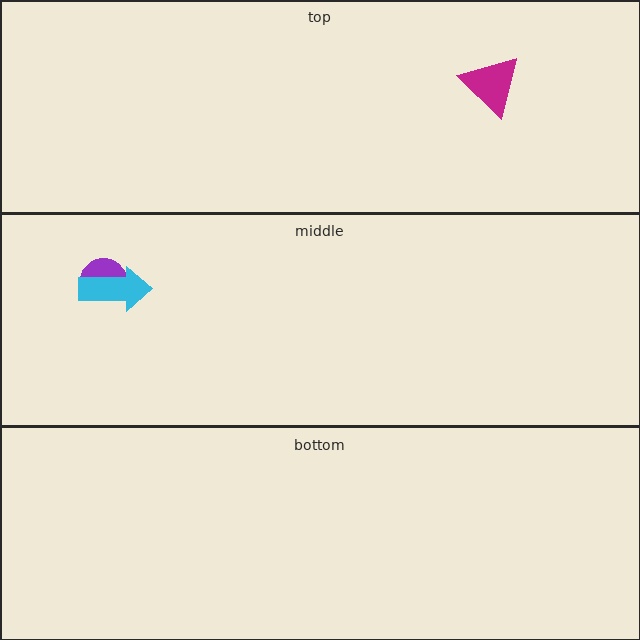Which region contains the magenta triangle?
The top region.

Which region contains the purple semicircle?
The middle region.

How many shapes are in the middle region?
2.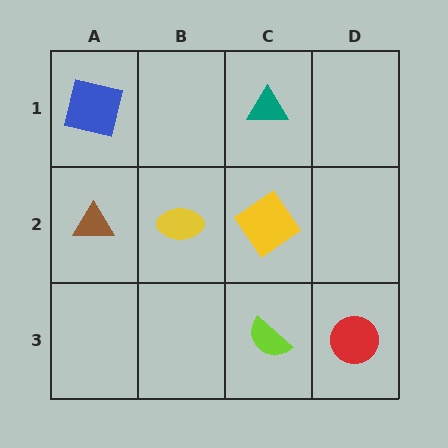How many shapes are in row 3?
2 shapes.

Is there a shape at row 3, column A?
No, that cell is empty.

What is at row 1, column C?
A teal triangle.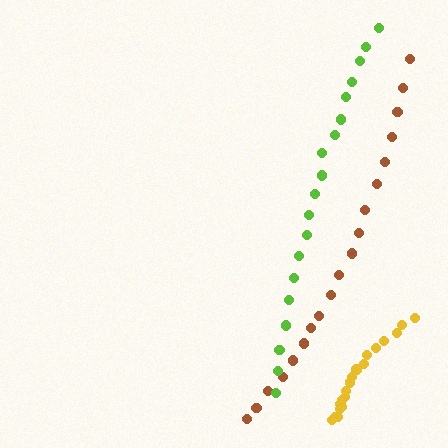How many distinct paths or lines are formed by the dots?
There are 3 distinct paths.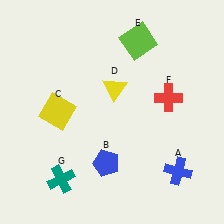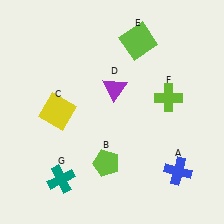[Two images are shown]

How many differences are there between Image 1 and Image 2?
There are 3 differences between the two images.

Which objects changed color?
B changed from blue to lime. D changed from yellow to purple. F changed from red to lime.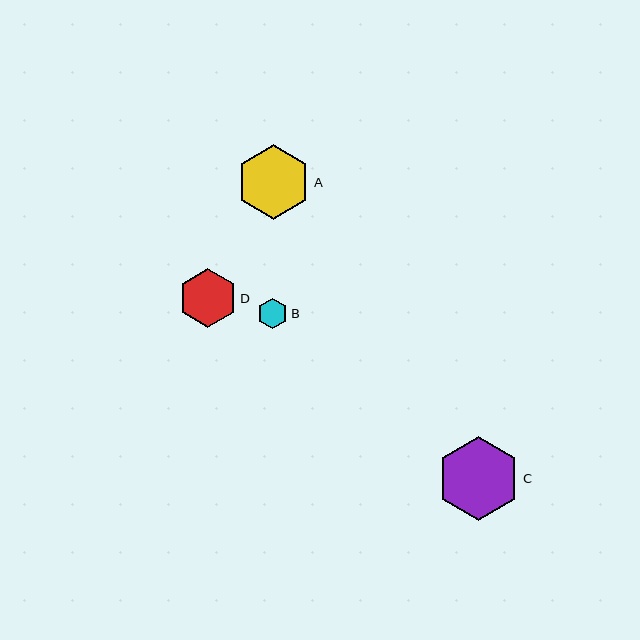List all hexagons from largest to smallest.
From largest to smallest: C, A, D, B.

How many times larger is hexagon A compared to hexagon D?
Hexagon A is approximately 1.3 times the size of hexagon D.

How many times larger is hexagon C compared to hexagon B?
Hexagon C is approximately 2.7 times the size of hexagon B.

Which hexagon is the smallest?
Hexagon B is the smallest with a size of approximately 31 pixels.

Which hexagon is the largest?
Hexagon C is the largest with a size of approximately 83 pixels.